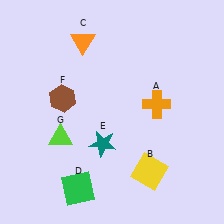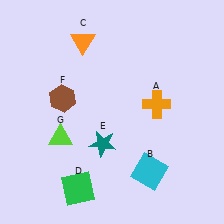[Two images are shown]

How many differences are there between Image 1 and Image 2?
There is 1 difference between the two images.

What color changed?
The square (B) changed from yellow in Image 1 to cyan in Image 2.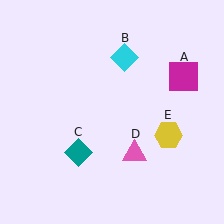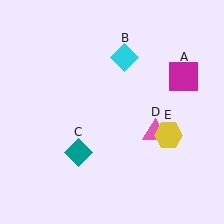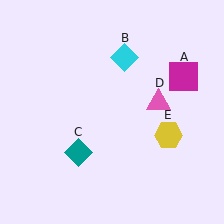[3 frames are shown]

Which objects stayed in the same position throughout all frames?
Magenta square (object A) and cyan diamond (object B) and teal diamond (object C) and yellow hexagon (object E) remained stationary.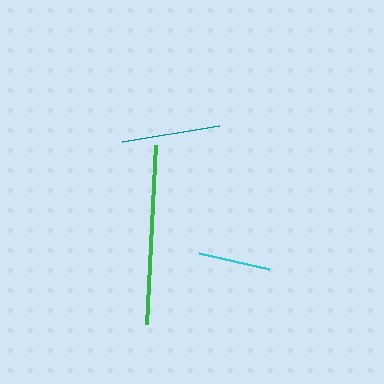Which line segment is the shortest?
The cyan line is the shortest at approximately 73 pixels.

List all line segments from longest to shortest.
From longest to shortest: green, teal, cyan.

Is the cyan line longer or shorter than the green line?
The green line is longer than the cyan line.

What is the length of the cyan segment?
The cyan segment is approximately 73 pixels long.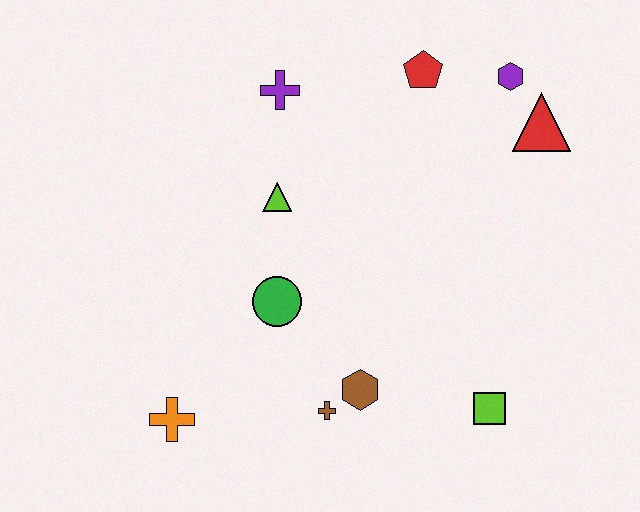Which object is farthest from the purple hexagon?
The orange cross is farthest from the purple hexagon.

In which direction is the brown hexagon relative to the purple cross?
The brown hexagon is below the purple cross.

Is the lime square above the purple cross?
No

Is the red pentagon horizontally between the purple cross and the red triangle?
Yes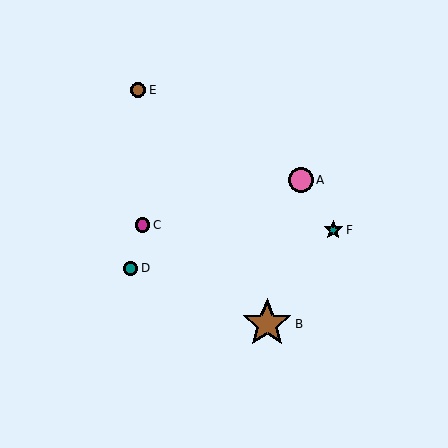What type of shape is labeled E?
Shape E is a brown circle.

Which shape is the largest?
The brown star (labeled B) is the largest.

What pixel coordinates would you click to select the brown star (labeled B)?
Click at (267, 324) to select the brown star B.